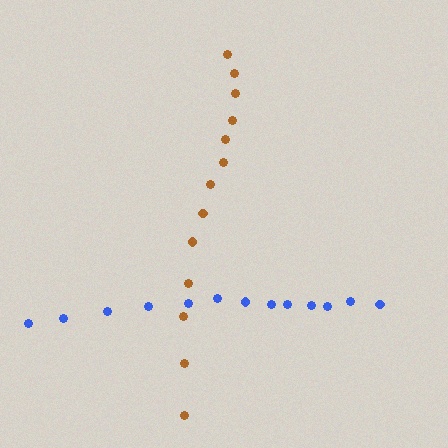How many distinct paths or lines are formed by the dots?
There are 2 distinct paths.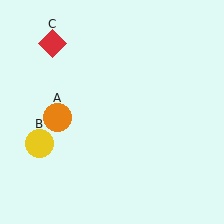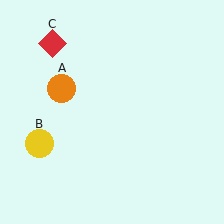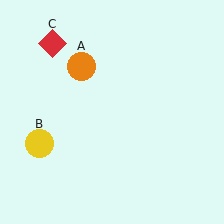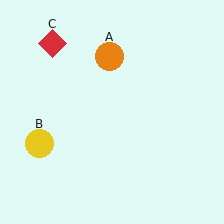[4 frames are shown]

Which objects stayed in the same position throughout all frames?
Yellow circle (object B) and red diamond (object C) remained stationary.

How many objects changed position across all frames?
1 object changed position: orange circle (object A).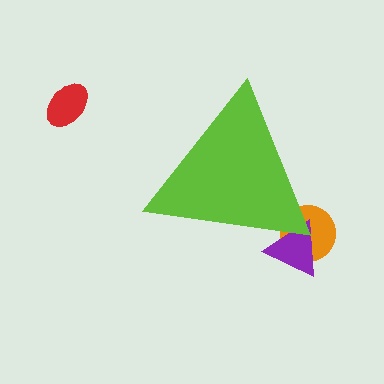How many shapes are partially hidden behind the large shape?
2 shapes are partially hidden.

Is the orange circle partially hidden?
Yes, the orange circle is partially hidden behind the lime triangle.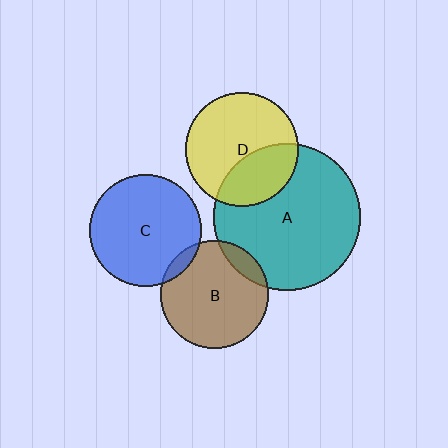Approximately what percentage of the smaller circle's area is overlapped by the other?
Approximately 10%.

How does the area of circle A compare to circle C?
Approximately 1.7 times.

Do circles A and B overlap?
Yes.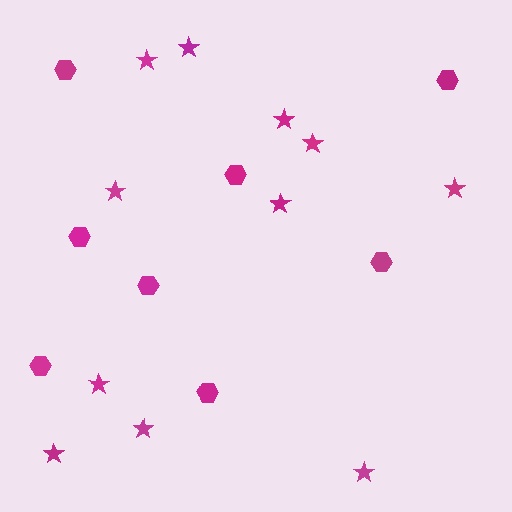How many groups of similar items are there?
There are 2 groups: one group of stars (11) and one group of hexagons (8).